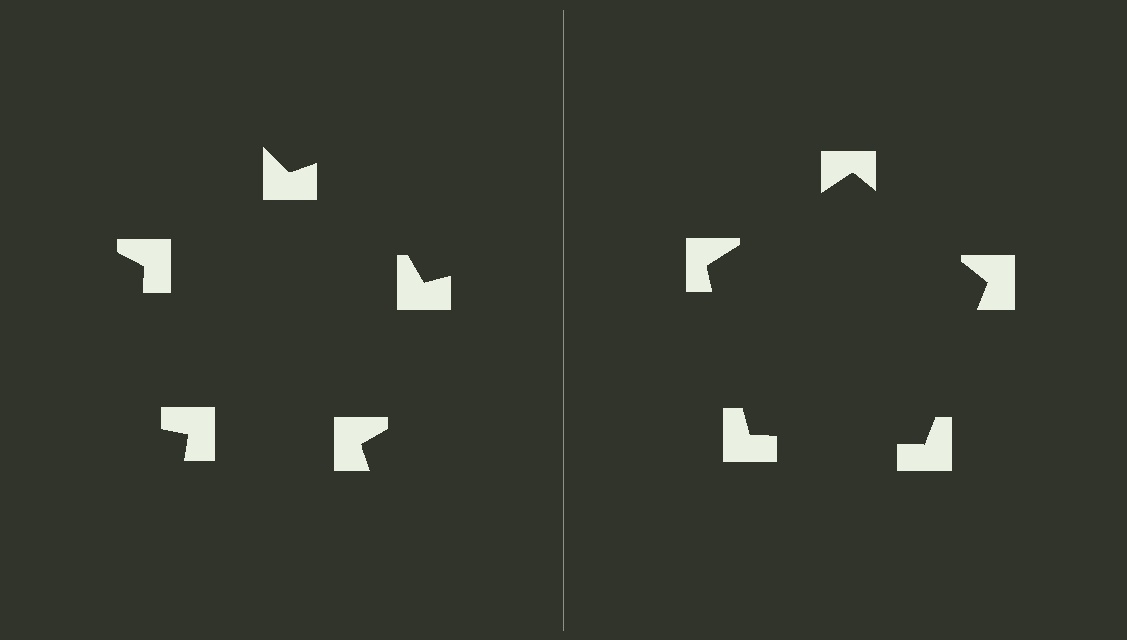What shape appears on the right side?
An illusory pentagon.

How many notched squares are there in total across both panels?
10 — 5 on each side.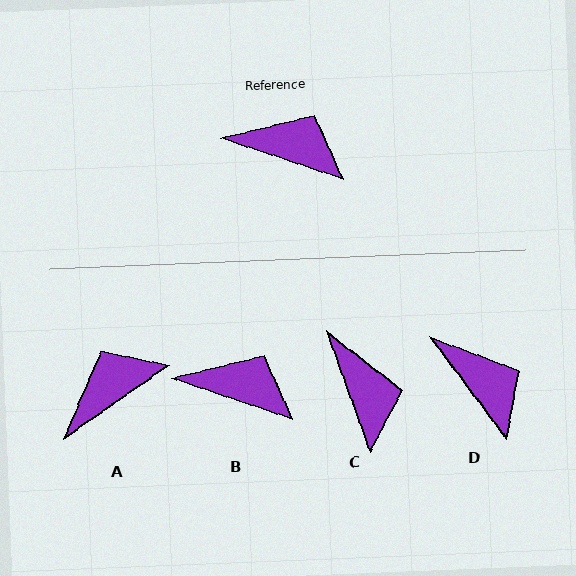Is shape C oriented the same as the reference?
No, it is off by about 52 degrees.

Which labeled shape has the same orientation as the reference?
B.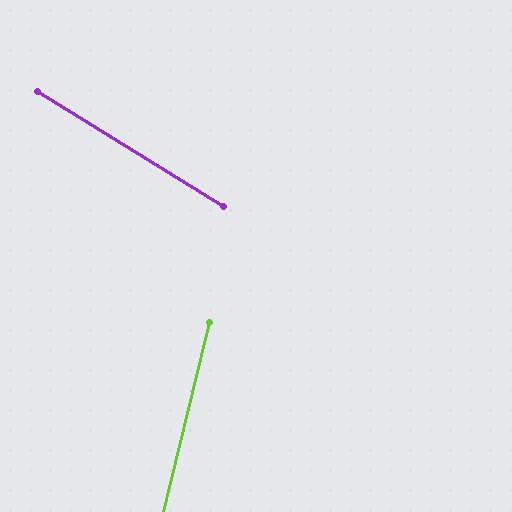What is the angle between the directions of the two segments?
Approximately 72 degrees.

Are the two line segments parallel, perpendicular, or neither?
Neither parallel nor perpendicular — they differ by about 72°.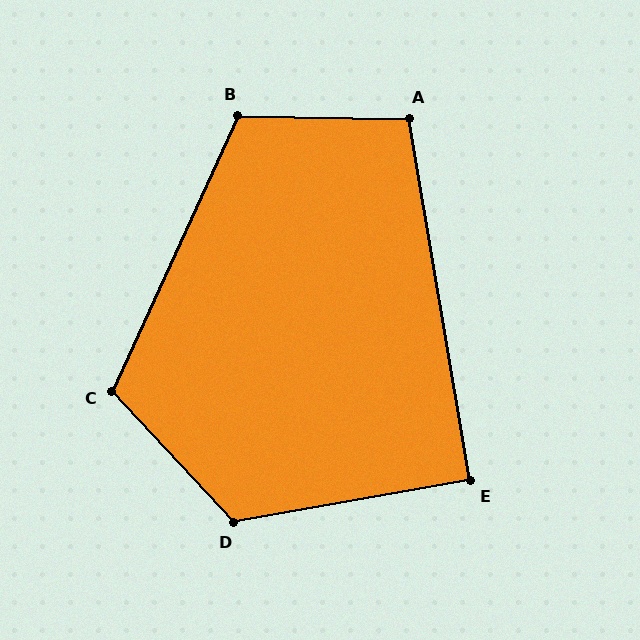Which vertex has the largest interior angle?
D, at approximately 123 degrees.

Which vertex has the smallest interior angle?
E, at approximately 90 degrees.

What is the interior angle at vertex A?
Approximately 101 degrees (obtuse).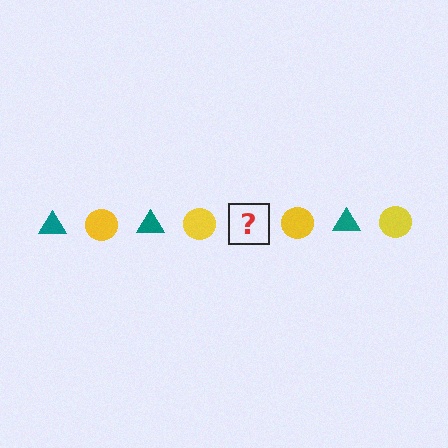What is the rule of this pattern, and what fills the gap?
The rule is that the pattern alternates between teal triangle and yellow circle. The gap should be filled with a teal triangle.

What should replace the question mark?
The question mark should be replaced with a teal triangle.